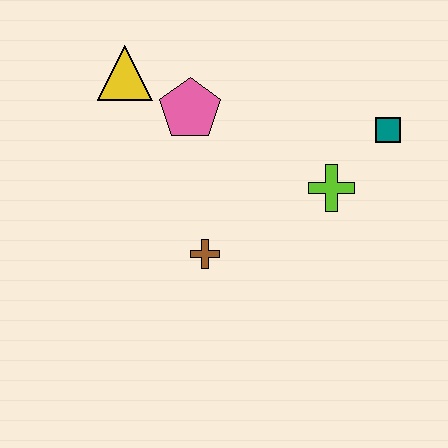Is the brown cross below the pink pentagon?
Yes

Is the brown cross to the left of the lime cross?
Yes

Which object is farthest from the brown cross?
The teal square is farthest from the brown cross.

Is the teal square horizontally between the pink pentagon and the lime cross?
No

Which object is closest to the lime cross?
The teal square is closest to the lime cross.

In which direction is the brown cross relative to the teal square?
The brown cross is to the left of the teal square.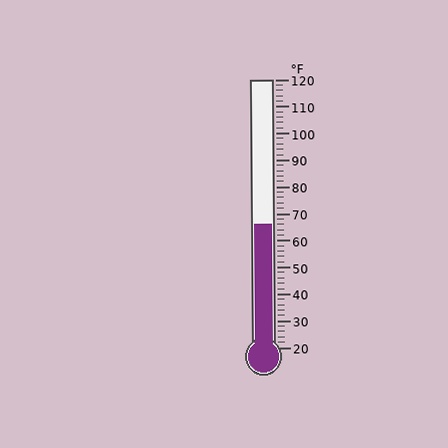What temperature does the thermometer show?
The thermometer shows approximately 66°F.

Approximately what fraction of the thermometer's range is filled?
The thermometer is filled to approximately 45% of its range.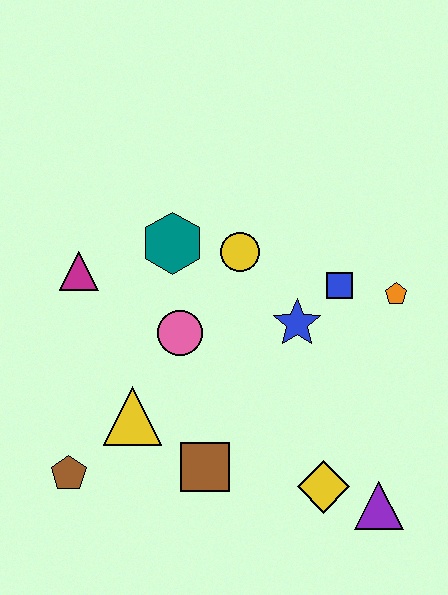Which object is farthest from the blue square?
The brown pentagon is farthest from the blue square.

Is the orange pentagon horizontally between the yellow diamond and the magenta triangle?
No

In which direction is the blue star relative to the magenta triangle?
The blue star is to the right of the magenta triangle.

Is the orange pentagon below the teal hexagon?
Yes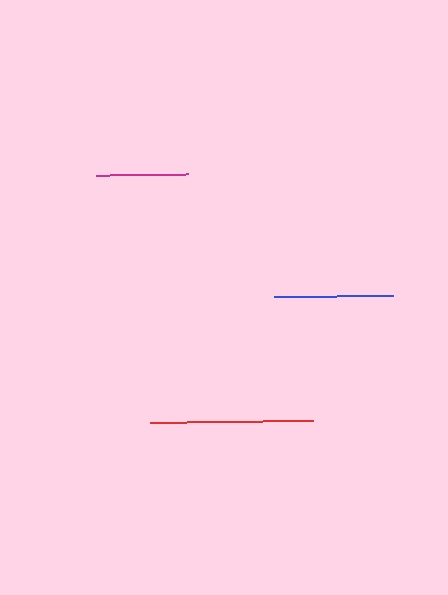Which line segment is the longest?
The red line is the longest at approximately 164 pixels.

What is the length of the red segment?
The red segment is approximately 164 pixels long.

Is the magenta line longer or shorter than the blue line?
The blue line is longer than the magenta line.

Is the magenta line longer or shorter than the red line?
The red line is longer than the magenta line.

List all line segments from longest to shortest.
From longest to shortest: red, blue, magenta.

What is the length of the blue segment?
The blue segment is approximately 119 pixels long.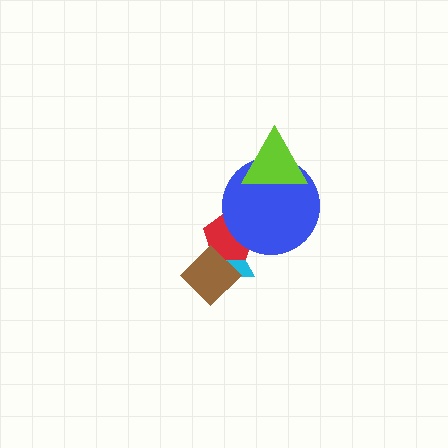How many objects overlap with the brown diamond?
2 objects overlap with the brown diamond.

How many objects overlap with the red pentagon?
3 objects overlap with the red pentagon.